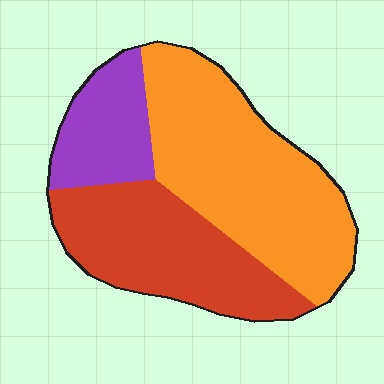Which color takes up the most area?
Orange, at roughly 50%.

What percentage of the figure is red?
Red covers 34% of the figure.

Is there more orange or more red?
Orange.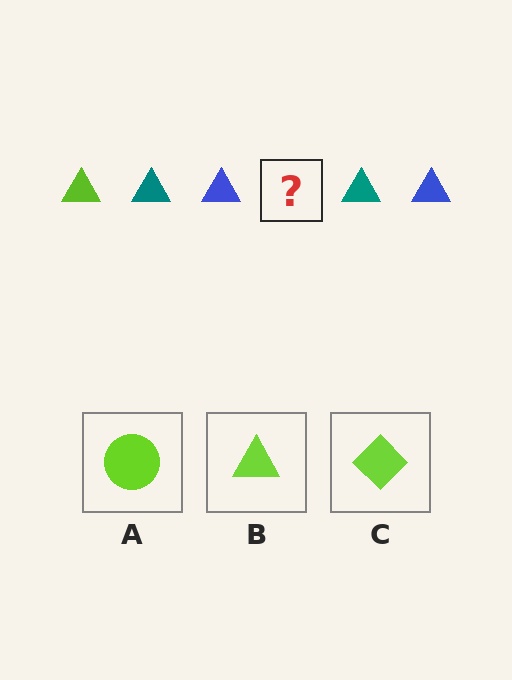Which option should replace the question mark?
Option B.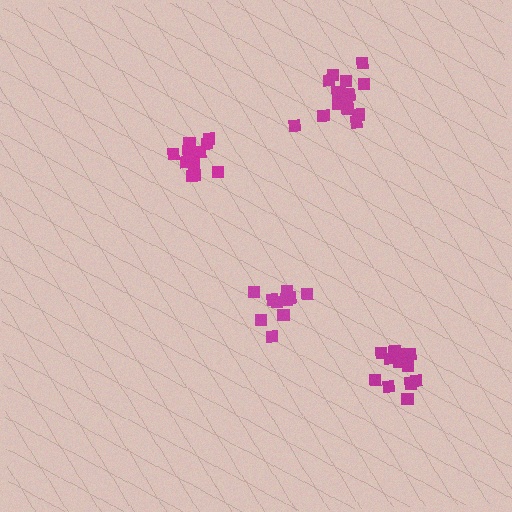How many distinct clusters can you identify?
There are 4 distinct clusters.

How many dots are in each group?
Group 1: 13 dots, Group 2: 12 dots, Group 3: 17 dots, Group 4: 11 dots (53 total).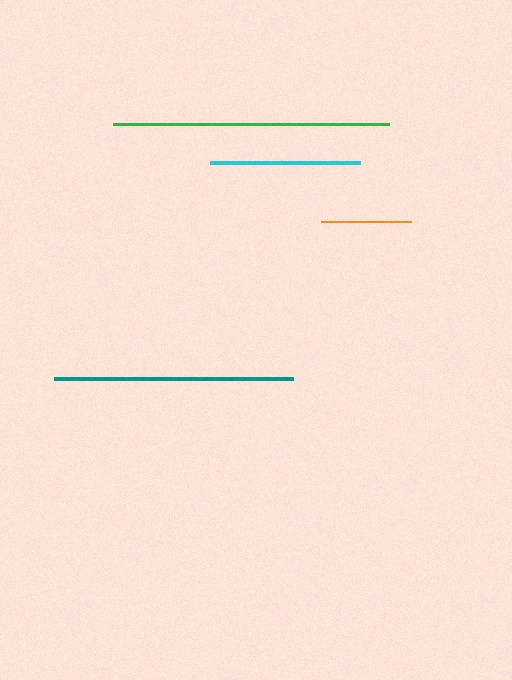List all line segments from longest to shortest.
From longest to shortest: green, teal, cyan, orange.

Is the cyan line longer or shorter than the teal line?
The teal line is longer than the cyan line.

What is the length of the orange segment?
The orange segment is approximately 90 pixels long.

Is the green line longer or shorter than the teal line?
The green line is longer than the teal line.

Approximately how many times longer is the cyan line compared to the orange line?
The cyan line is approximately 1.7 times the length of the orange line.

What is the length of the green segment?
The green segment is approximately 276 pixels long.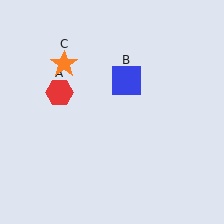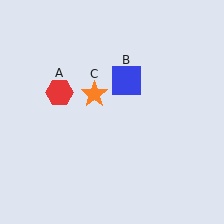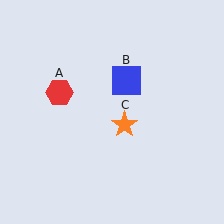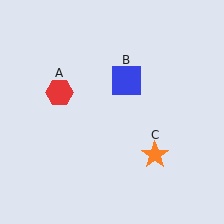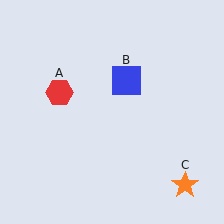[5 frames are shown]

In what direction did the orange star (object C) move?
The orange star (object C) moved down and to the right.